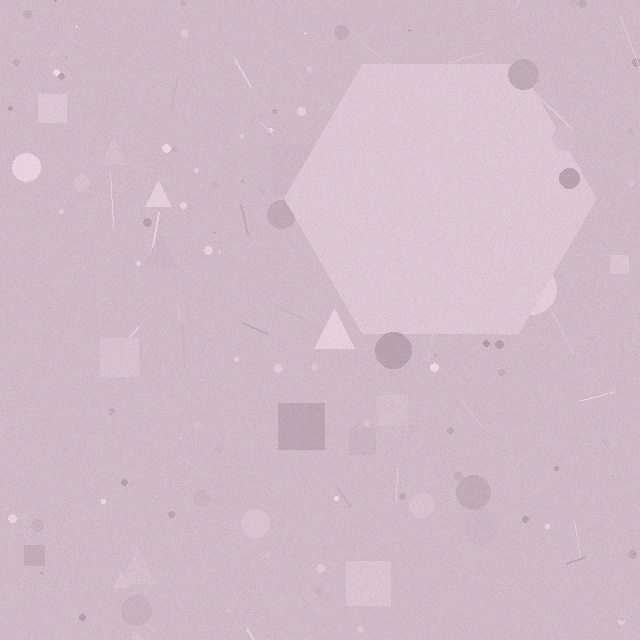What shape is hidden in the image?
A hexagon is hidden in the image.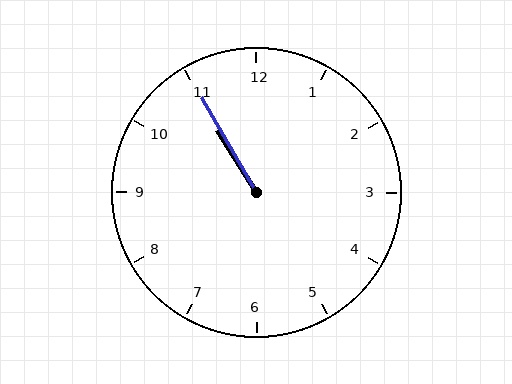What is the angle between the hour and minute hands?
Approximately 2 degrees.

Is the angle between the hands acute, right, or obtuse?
It is acute.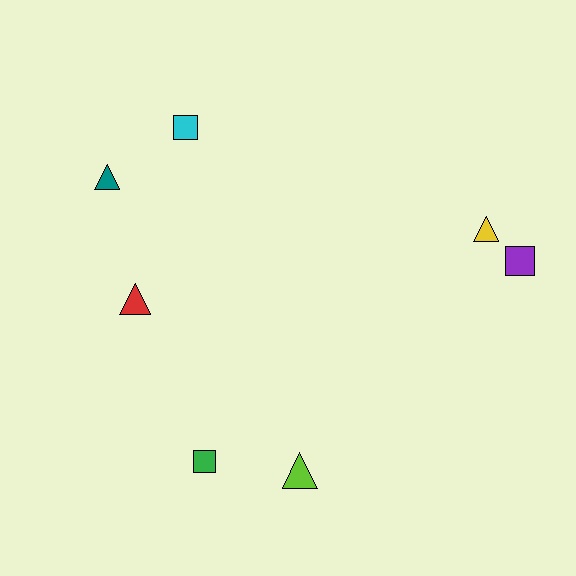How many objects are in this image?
There are 7 objects.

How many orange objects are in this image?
There are no orange objects.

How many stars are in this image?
There are no stars.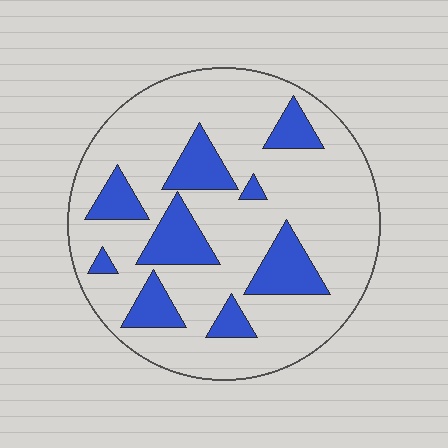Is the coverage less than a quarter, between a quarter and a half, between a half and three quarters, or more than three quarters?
Less than a quarter.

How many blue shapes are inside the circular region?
9.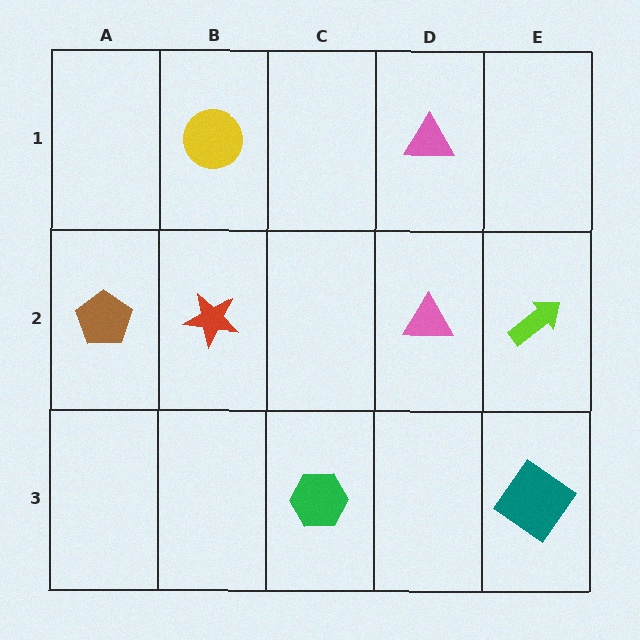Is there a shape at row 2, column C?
No, that cell is empty.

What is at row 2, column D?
A pink triangle.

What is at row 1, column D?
A pink triangle.